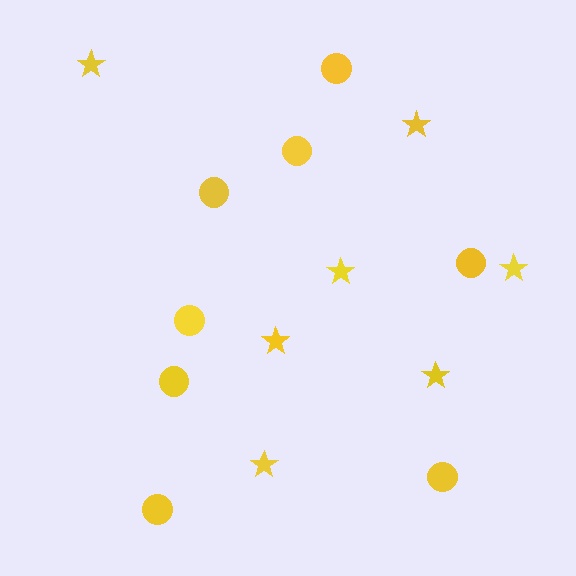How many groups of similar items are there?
There are 2 groups: one group of stars (7) and one group of circles (8).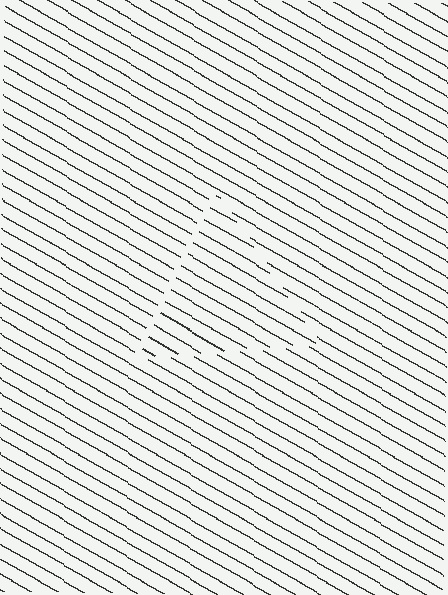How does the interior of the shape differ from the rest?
The interior of the shape contains the same grating, shifted by half a period — the contour is defined by the phase discontinuity where line-ends from the inner and outer gratings abut.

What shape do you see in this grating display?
An illusory triangle. The interior of the shape contains the same grating, shifted by half a period — the contour is defined by the phase discontinuity where line-ends from the inner and outer gratings abut.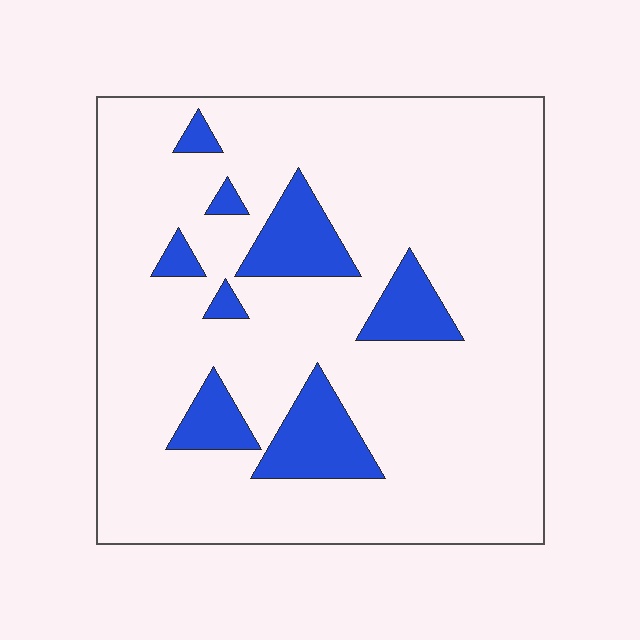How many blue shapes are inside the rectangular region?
8.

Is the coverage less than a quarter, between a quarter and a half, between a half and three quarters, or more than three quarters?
Less than a quarter.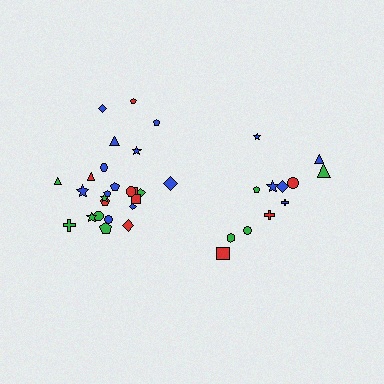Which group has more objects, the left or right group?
The left group.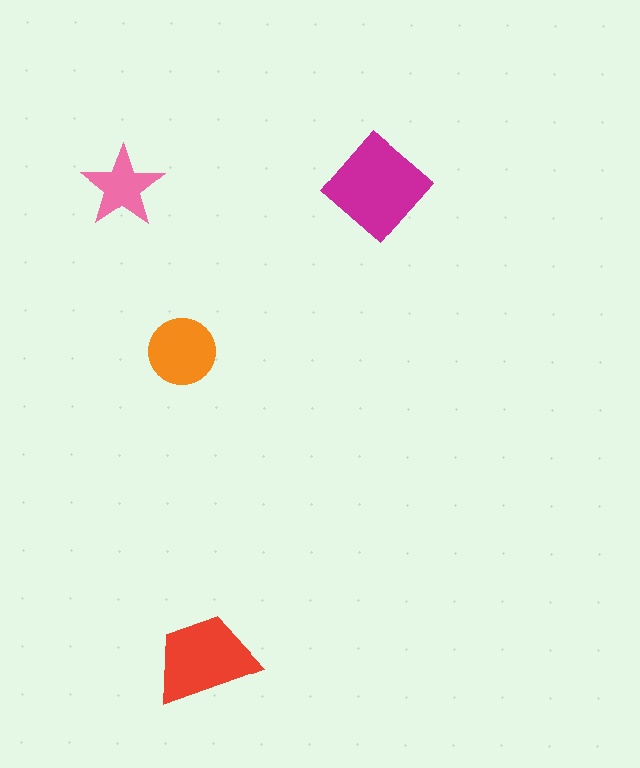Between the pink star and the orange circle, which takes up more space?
The orange circle.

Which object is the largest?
The magenta diamond.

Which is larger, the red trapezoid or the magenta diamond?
The magenta diamond.